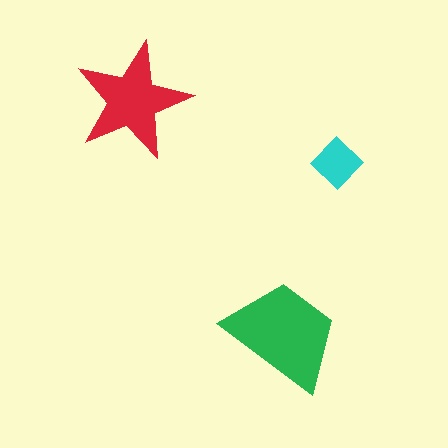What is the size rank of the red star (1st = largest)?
2nd.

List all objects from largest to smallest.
The green trapezoid, the red star, the cyan diamond.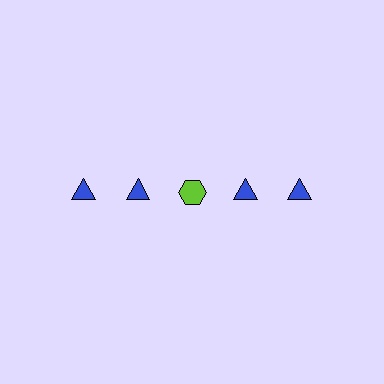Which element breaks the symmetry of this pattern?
The lime hexagon in the top row, center column breaks the symmetry. All other shapes are blue triangles.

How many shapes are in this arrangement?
There are 5 shapes arranged in a grid pattern.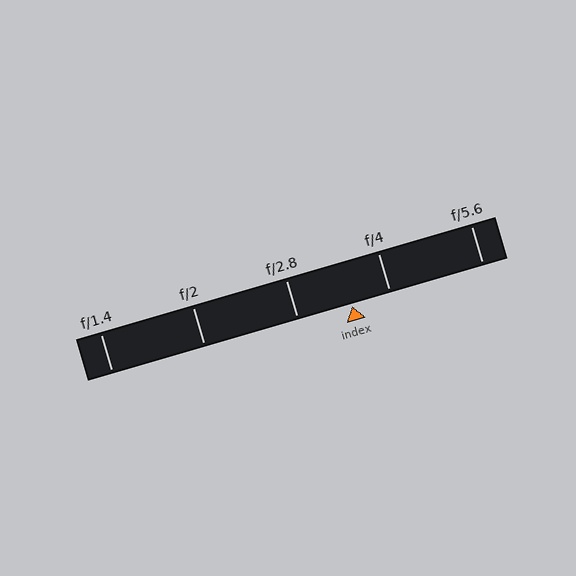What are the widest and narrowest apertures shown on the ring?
The widest aperture shown is f/1.4 and the narrowest is f/5.6.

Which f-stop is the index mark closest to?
The index mark is closest to f/4.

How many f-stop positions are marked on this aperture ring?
There are 5 f-stop positions marked.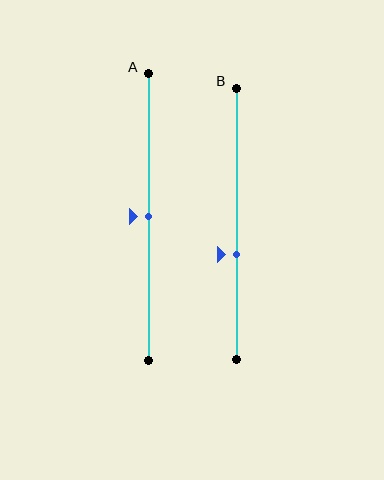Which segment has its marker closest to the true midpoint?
Segment A has its marker closest to the true midpoint.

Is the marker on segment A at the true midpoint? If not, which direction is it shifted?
Yes, the marker on segment A is at the true midpoint.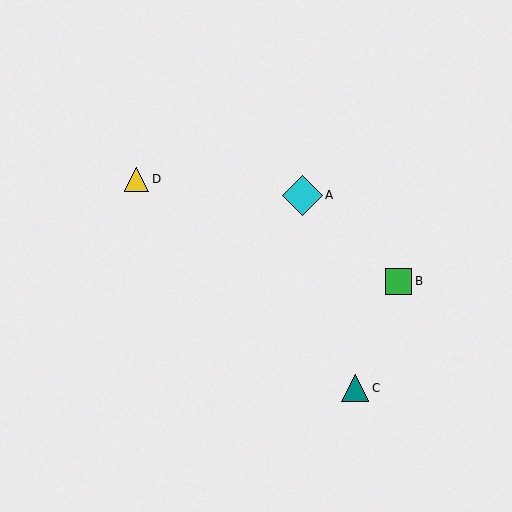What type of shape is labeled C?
Shape C is a teal triangle.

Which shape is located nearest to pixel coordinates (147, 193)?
The yellow triangle (labeled D) at (137, 179) is nearest to that location.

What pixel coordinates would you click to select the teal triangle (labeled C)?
Click at (355, 388) to select the teal triangle C.